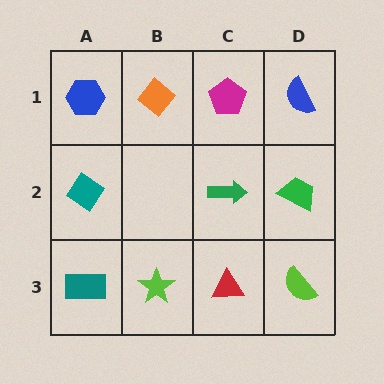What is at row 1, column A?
A blue hexagon.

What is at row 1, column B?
An orange diamond.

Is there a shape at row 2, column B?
No, that cell is empty.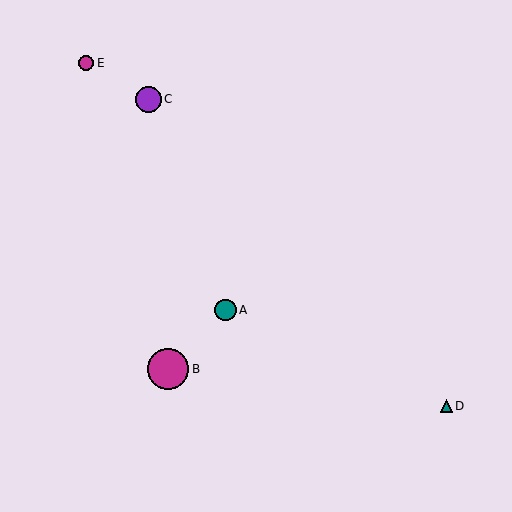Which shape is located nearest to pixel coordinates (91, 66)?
The magenta circle (labeled E) at (86, 63) is nearest to that location.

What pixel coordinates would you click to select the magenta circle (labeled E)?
Click at (86, 63) to select the magenta circle E.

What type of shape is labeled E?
Shape E is a magenta circle.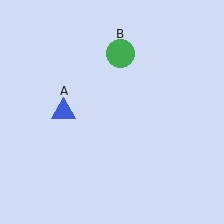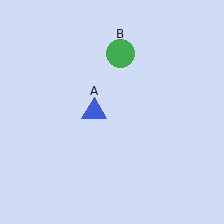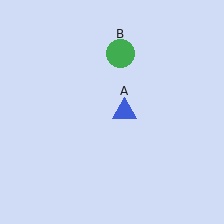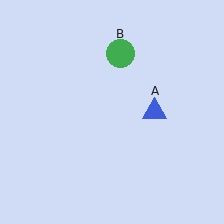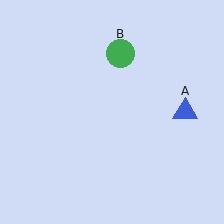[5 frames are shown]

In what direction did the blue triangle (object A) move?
The blue triangle (object A) moved right.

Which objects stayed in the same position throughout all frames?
Green circle (object B) remained stationary.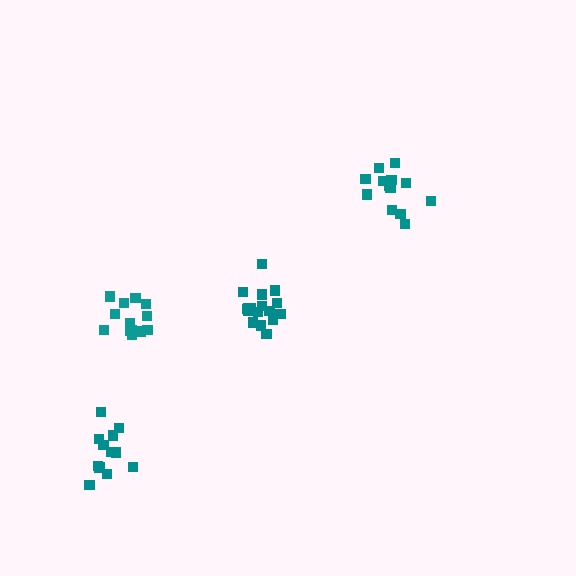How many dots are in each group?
Group 1: 14 dots, Group 2: 18 dots, Group 3: 12 dots, Group 4: 13 dots (57 total).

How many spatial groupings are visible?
There are 4 spatial groupings.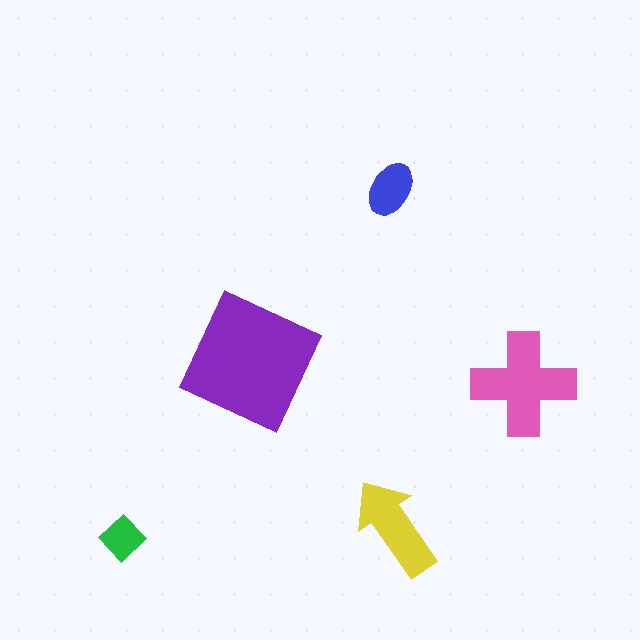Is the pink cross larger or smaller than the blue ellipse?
Larger.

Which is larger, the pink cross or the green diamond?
The pink cross.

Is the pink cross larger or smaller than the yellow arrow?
Larger.